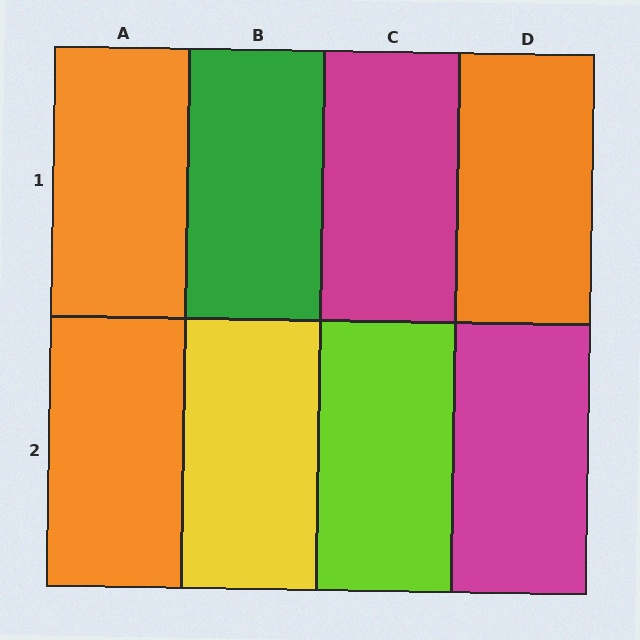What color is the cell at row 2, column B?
Yellow.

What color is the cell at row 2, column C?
Lime.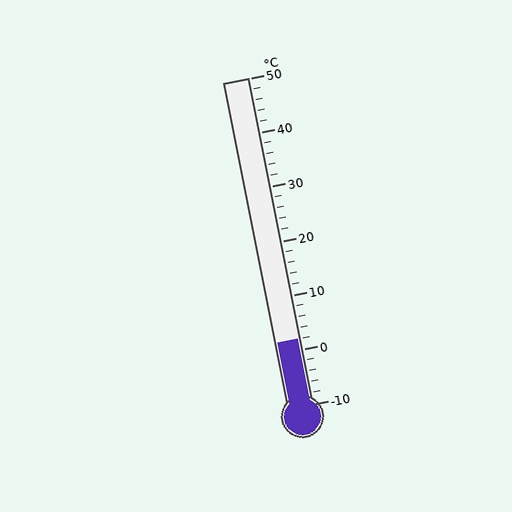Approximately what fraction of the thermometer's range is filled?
The thermometer is filled to approximately 20% of its range.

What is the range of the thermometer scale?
The thermometer scale ranges from -10°C to 50°C.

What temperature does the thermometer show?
The thermometer shows approximately 2°C.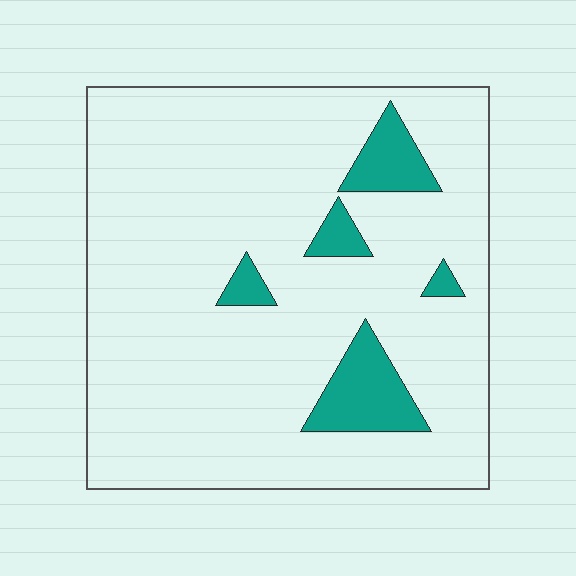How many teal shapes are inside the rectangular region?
5.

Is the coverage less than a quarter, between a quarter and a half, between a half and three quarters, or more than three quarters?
Less than a quarter.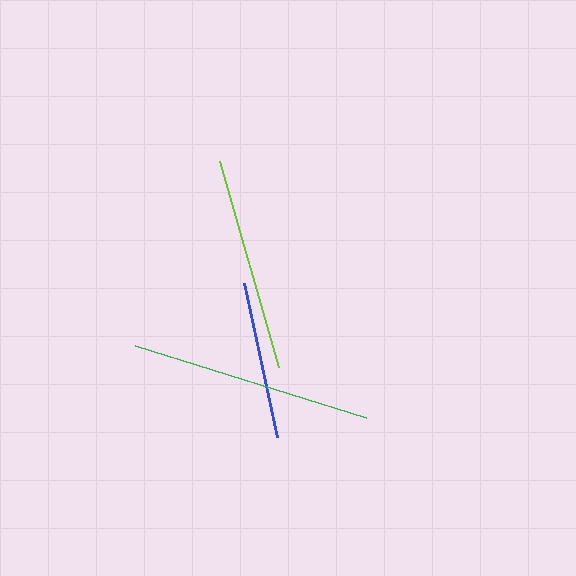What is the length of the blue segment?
The blue segment is approximately 157 pixels long.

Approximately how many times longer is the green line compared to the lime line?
The green line is approximately 1.1 times the length of the lime line.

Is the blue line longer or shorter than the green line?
The green line is longer than the blue line.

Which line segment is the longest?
The green line is the longest at approximately 242 pixels.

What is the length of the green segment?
The green segment is approximately 242 pixels long.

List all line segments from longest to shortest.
From longest to shortest: green, lime, blue.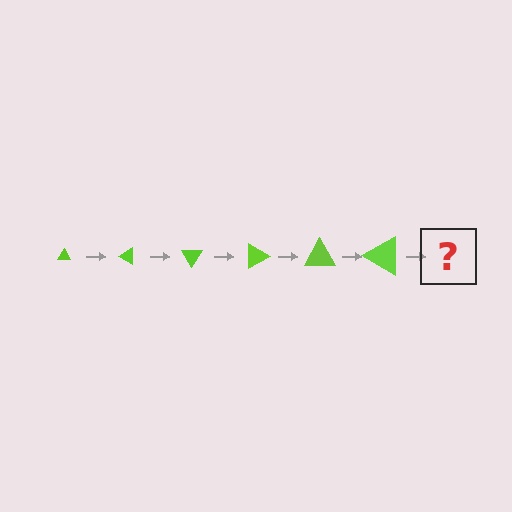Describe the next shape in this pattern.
It should be a triangle, larger than the previous one and rotated 180 degrees from the start.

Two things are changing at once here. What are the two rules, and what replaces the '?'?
The two rules are that the triangle grows larger each step and it rotates 30 degrees each step. The '?' should be a triangle, larger than the previous one and rotated 180 degrees from the start.